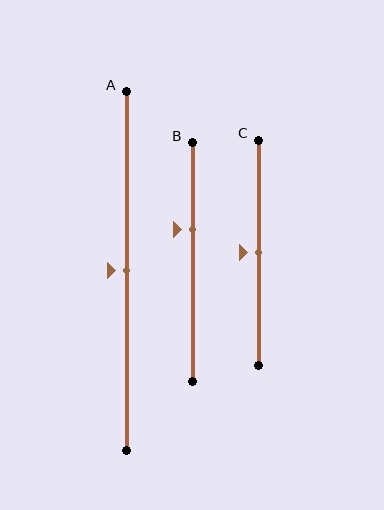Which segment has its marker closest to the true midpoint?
Segment A has its marker closest to the true midpoint.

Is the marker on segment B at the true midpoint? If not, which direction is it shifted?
No, the marker on segment B is shifted upward by about 13% of the segment length.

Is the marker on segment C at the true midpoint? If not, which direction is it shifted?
Yes, the marker on segment C is at the true midpoint.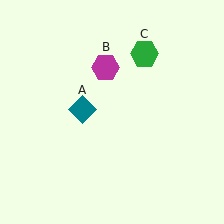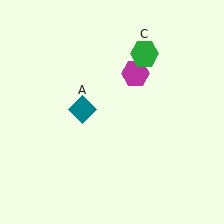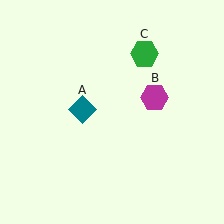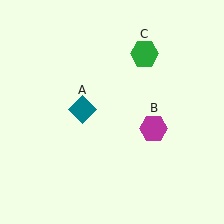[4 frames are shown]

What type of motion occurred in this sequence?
The magenta hexagon (object B) rotated clockwise around the center of the scene.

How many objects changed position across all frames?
1 object changed position: magenta hexagon (object B).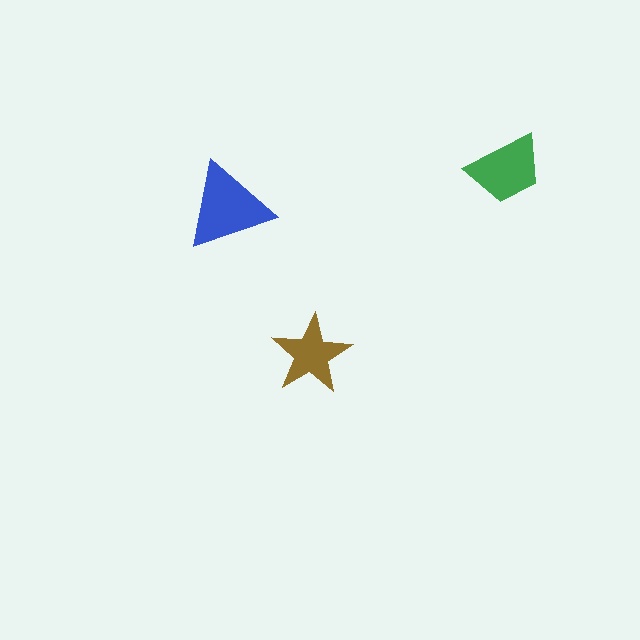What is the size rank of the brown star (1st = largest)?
3rd.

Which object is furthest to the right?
The green trapezoid is rightmost.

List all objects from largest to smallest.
The blue triangle, the green trapezoid, the brown star.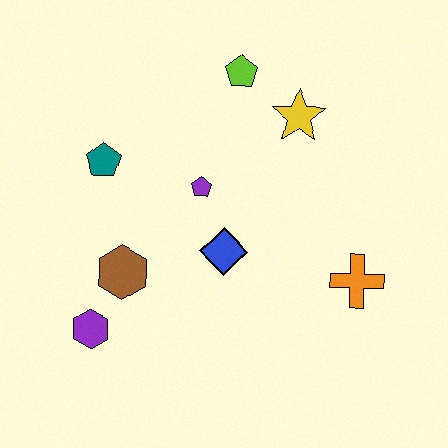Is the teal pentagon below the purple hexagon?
No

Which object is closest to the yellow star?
The lime pentagon is closest to the yellow star.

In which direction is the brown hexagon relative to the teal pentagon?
The brown hexagon is below the teal pentagon.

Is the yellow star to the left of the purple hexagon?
No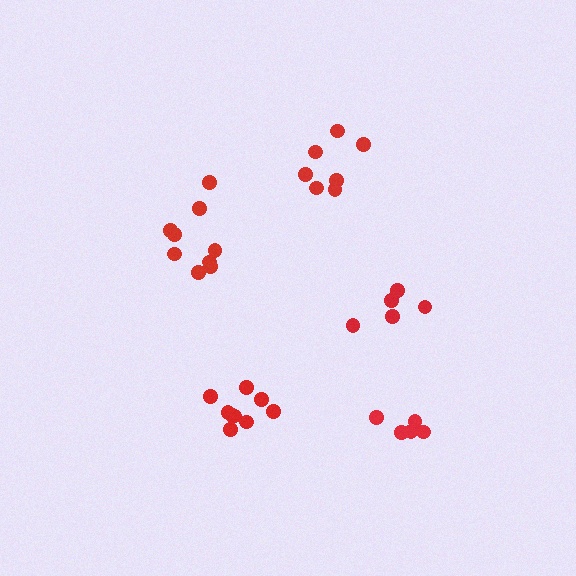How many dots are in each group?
Group 1: 5 dots, Group 2: 9 dots, Group 3: 9 dots, Group 4: 5 dots, Group 5: 7 dots (35 total).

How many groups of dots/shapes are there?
There are 5 groups.